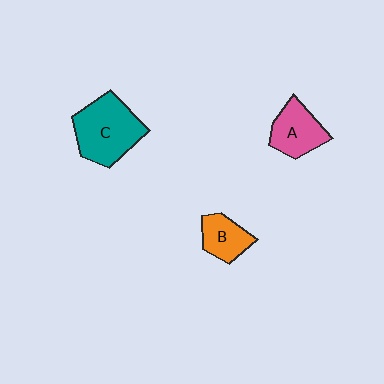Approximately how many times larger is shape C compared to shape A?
Approximately 1.5 times.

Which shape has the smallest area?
Shape B (orange).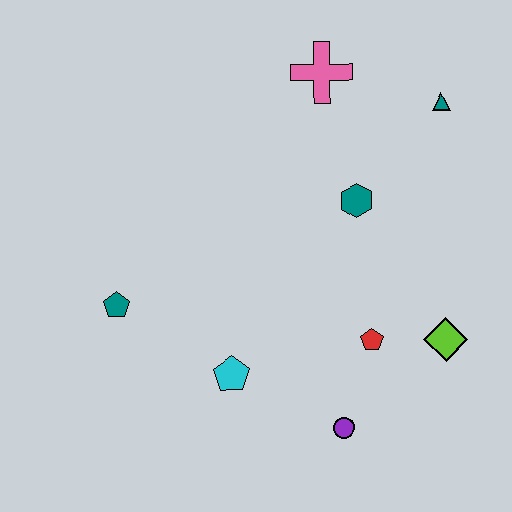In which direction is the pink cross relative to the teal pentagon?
The pink cross is above the teal pentagon.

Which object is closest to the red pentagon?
The lime diamond is closest to the red pentagon.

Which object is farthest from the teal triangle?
The teal pentagon is farthest from the teal triangle.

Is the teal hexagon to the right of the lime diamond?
No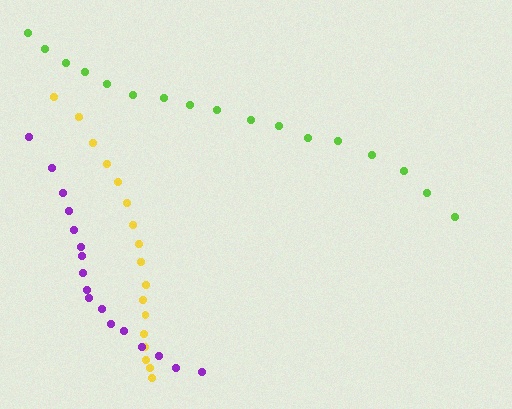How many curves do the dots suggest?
There are 3 distinct paths.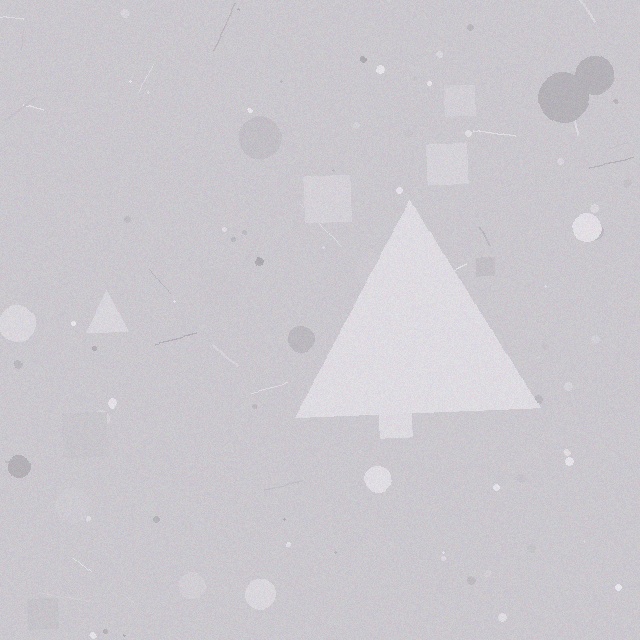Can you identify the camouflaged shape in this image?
The camouflaged shape is a triangle.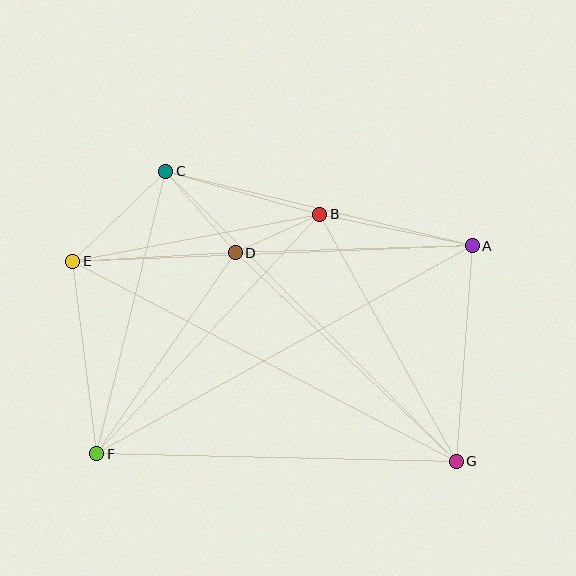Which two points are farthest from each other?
Points E and G are farthest from each other.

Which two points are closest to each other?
Points B and D are closest to each other.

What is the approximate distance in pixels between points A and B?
The distance between A and B is approximately 156 pixels.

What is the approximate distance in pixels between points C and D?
The distance between C and D is approximately 107 pixels.